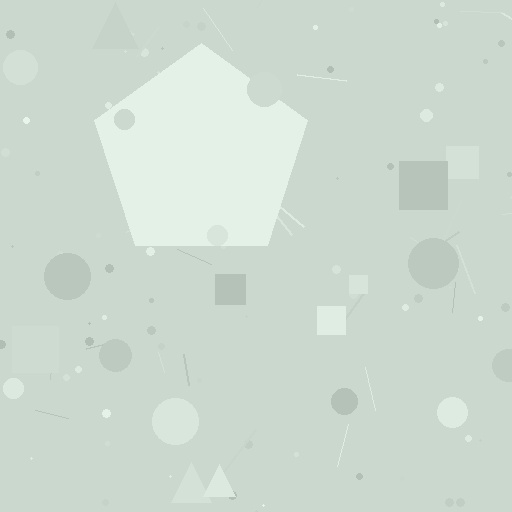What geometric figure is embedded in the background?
A pentagon is embedded in the background.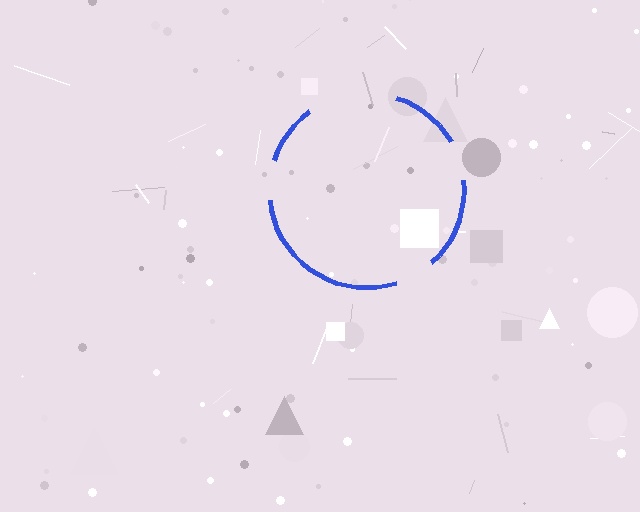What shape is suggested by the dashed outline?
The dashed outline suggests a circle.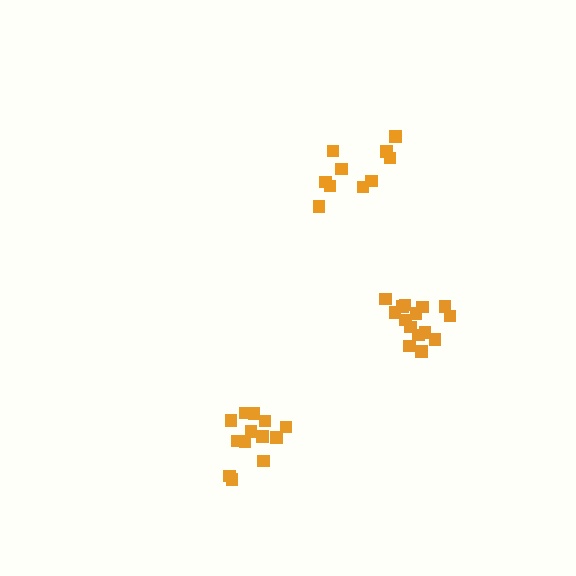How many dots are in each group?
Group 1: 15 dots, Group 2: 13 dots, Group 3: 10 dots (38 total).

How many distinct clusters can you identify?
There are 3 distinct clusters.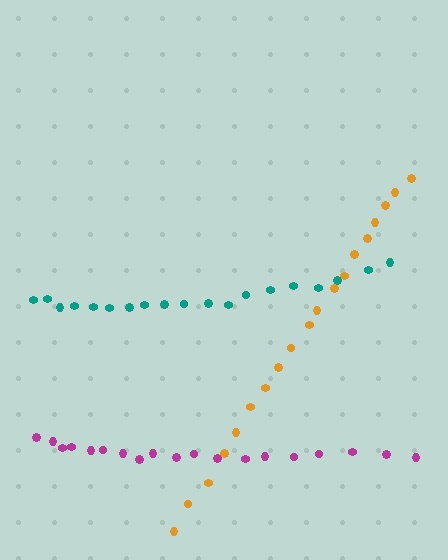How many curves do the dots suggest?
There are 3 distinct paths.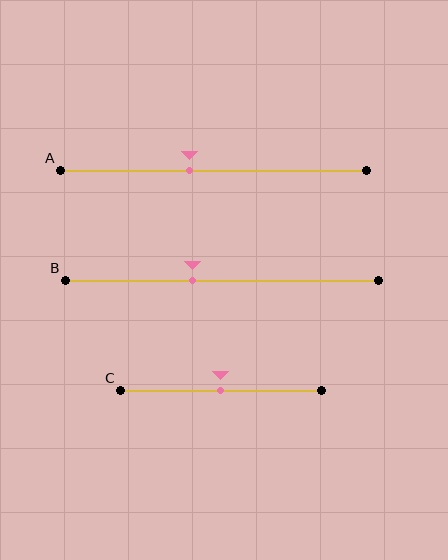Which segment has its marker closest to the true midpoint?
Segment C has its marker closest to the true midpoint.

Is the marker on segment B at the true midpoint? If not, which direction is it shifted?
No, the marker on segment B is shifted to the left by about 9% of the segment length.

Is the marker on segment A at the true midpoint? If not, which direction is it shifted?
No, the marker on segment A is shifted to the left by about 8% of the segment length.